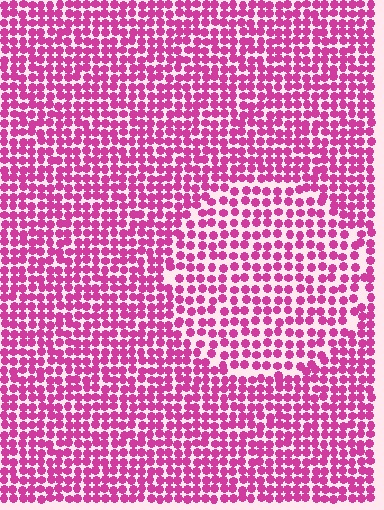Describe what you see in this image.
The image contains small magenta elements arranged at two different densities. A circle-shaped region is visible where the elements are less densely packed than the surrounding area.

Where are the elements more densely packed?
The elements are more densely packed outside the circle boundary.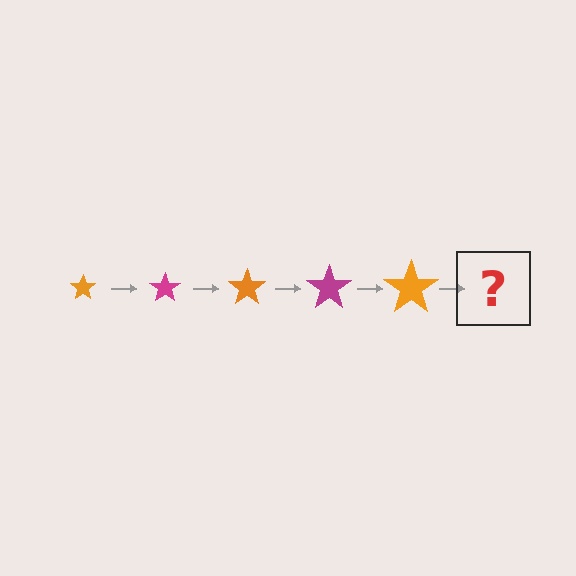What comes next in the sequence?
The next element should be a magenta star, larger than the previous one.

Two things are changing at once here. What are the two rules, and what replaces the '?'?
The two rules are that the star grows larger each step and the color cycles through orange and magenta. The '?' should be a magenta star, larger than the previous one.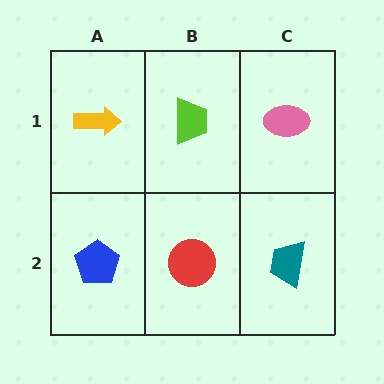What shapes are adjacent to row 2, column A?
A yellow arrow (row 1, column A), a red circle (row 2, column B).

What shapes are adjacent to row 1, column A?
A blue pentagon (row 2, column A), a lime trapezoid (row 1, column B).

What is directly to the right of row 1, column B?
A pink ellipse.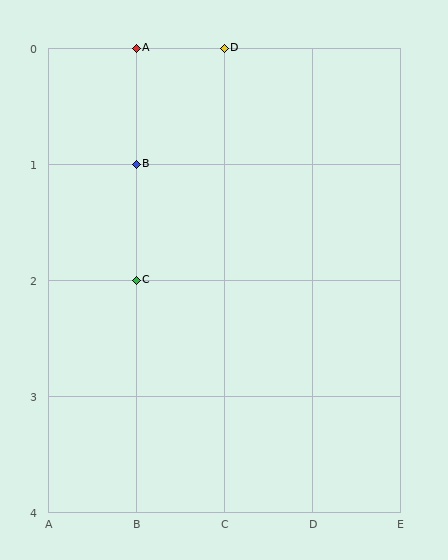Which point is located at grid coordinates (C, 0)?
Point D is at (C, 0).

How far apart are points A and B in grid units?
Points A and B are 1 row apart.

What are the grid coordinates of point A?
Point A is at grid coordinates (B, 0).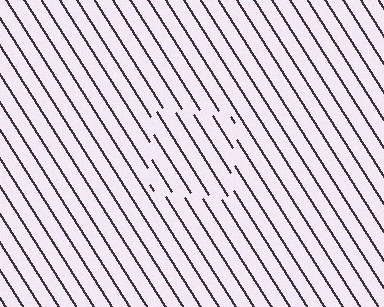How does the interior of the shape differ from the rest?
The interior of the shape contains the same grating, shifted by half a period — the contour is defined by the phase discontinuity where line-ends from the inner and outer gratings abut.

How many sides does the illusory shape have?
4 sides — the line-ends trace a square.